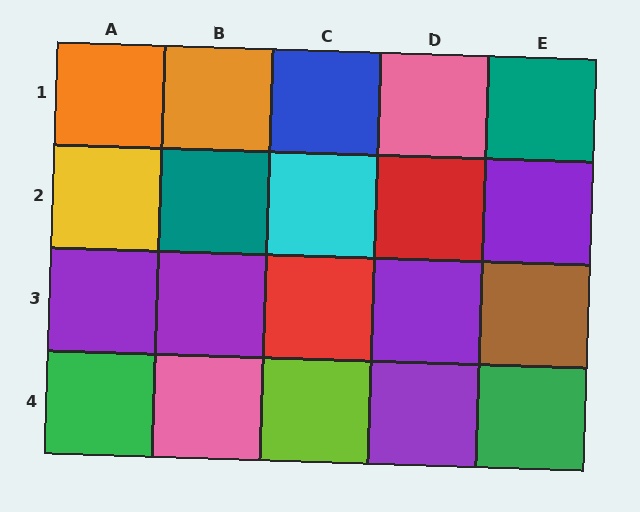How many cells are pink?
2 cells are pink.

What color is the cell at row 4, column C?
Lime.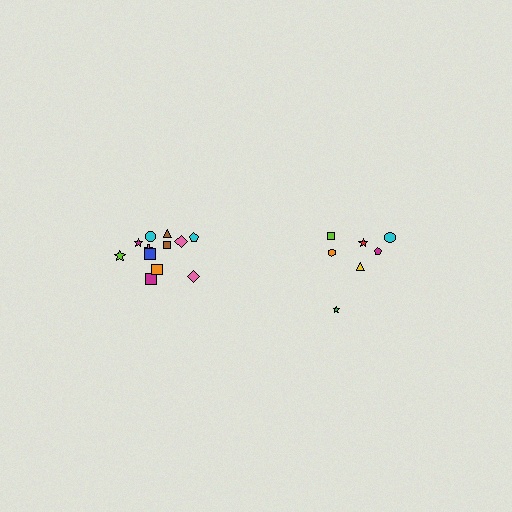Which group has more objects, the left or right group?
The left group.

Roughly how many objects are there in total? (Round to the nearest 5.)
Roughly 20 objects in total.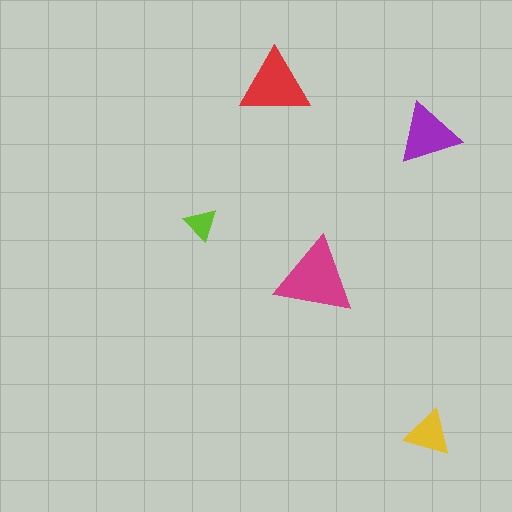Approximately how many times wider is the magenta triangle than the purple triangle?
About 1.5 times wider.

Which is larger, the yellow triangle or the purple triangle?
The purple one.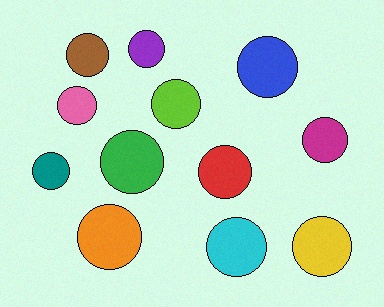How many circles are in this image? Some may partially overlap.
There are 12 circles.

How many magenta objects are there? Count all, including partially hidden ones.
There is 1 magenta object.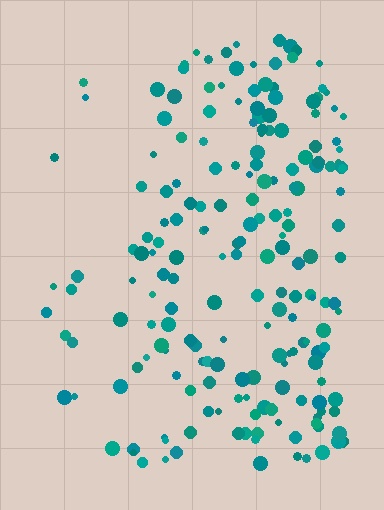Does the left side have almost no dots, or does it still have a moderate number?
Still a moderate number, just noticeably fewer than the right.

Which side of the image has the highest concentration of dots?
The right.